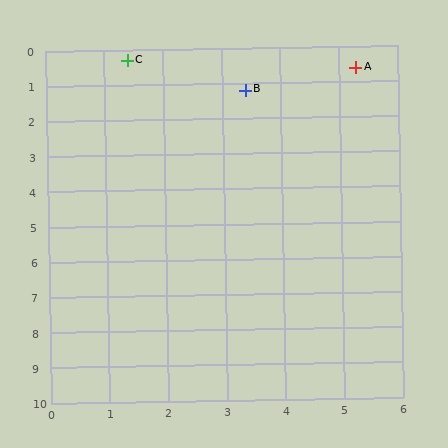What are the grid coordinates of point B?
Point B is at approximately (3.4, 1.2).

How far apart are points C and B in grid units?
Points C and B are about 2.2 grid units apart.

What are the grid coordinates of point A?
Point A is at approximately (5.3, 0.6).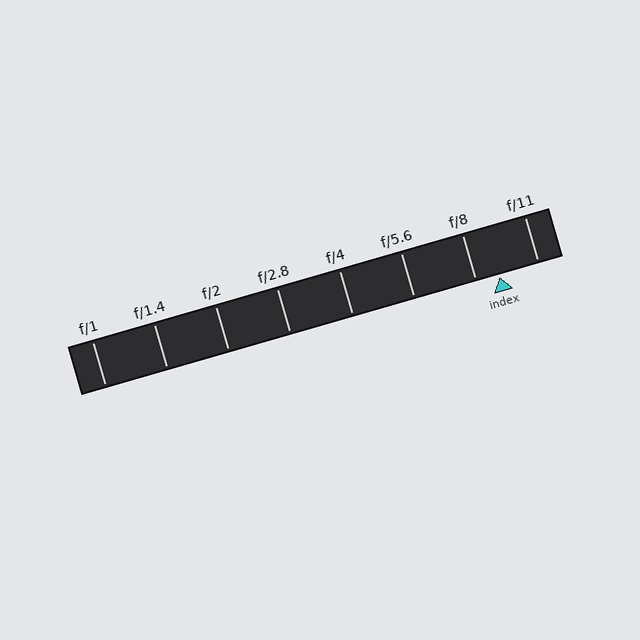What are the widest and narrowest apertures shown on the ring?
The widest aperture shown is f/1 and the narrowest is f/11.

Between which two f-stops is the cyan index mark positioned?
The index mark is between f/8 and f/11.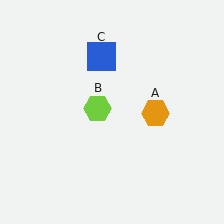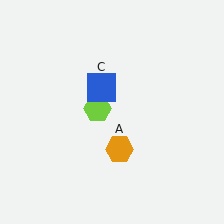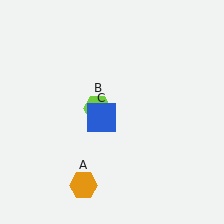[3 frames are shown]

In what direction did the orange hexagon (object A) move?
The orange hexagon (object A) moved down and to the left.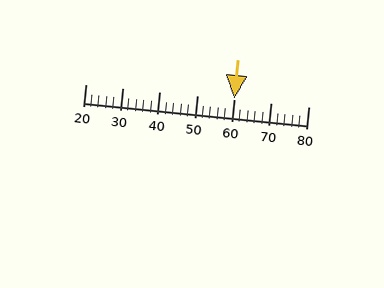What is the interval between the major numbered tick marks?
The major tick marks are spaced 10 units apart.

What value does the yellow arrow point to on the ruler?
The yellow arrow points to approximately 60.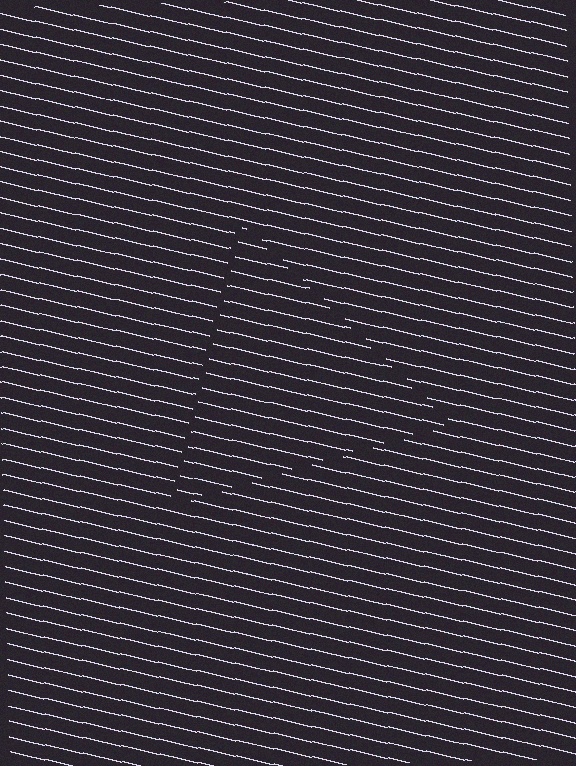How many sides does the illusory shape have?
3 sides — the line-ends trace a triangle.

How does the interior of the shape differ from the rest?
The interior of the shape contains the same grating, shifted by half a period — the contour is defined by the phase discontinuity where line-ends from the inner and outer gratings abut.